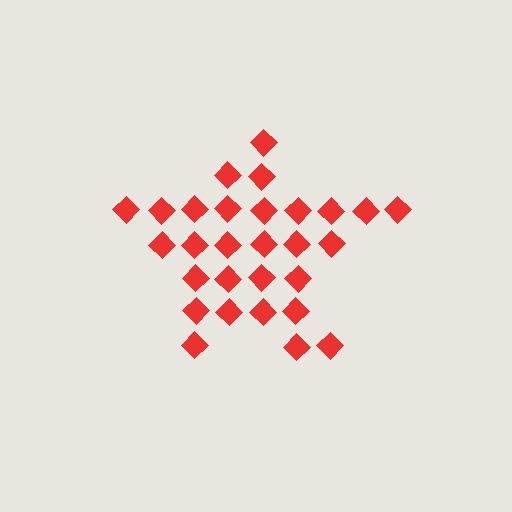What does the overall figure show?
The overall figure shows a star.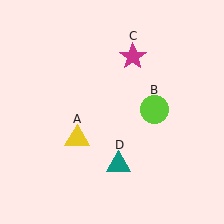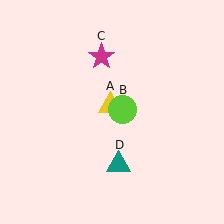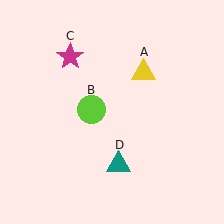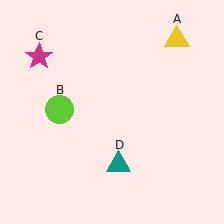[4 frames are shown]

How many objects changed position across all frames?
3 objects changed position: yellow triangle (object A), lime circle (object B), magenta star (object C).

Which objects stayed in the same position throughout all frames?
Teal triangle (object D) remained stationary.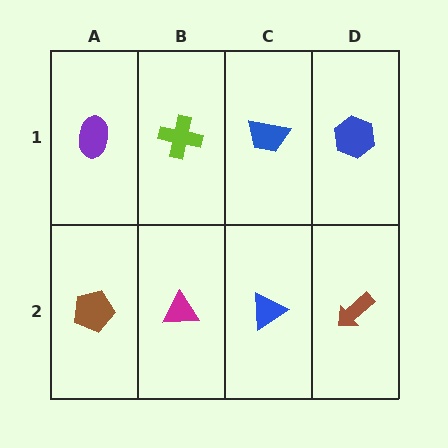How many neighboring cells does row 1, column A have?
2.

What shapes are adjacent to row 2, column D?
A blue hexagon (row 1, column D), a blue triangle (row 2, column C).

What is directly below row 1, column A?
A brown pentagon.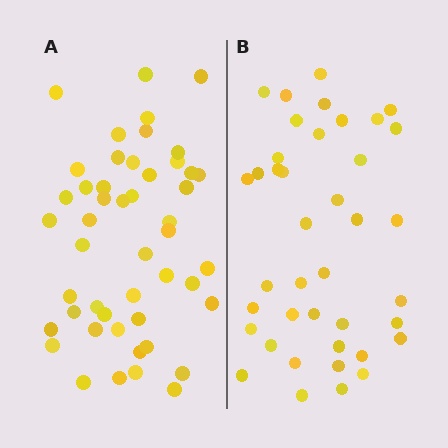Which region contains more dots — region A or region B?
Region A (the left region) has more dots.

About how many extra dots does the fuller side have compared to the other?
Region A has roughly 8 or so more dots than region B.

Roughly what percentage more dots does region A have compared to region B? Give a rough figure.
About 20% more.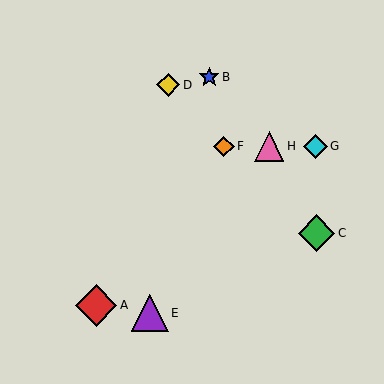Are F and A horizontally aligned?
No, F is at y≈147 and A is at y≈305.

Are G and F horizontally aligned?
Yes, both are at y≈147.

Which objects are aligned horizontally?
Objects F, G, H are aligned horizontally.